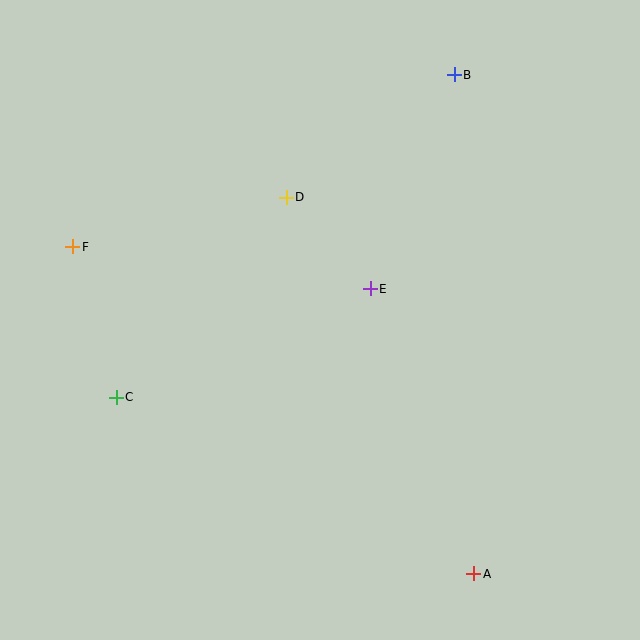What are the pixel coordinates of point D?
Point D is at (286, 197).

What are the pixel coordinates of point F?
Point F is at (73, 247).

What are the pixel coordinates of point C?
Point C is at (116, 397).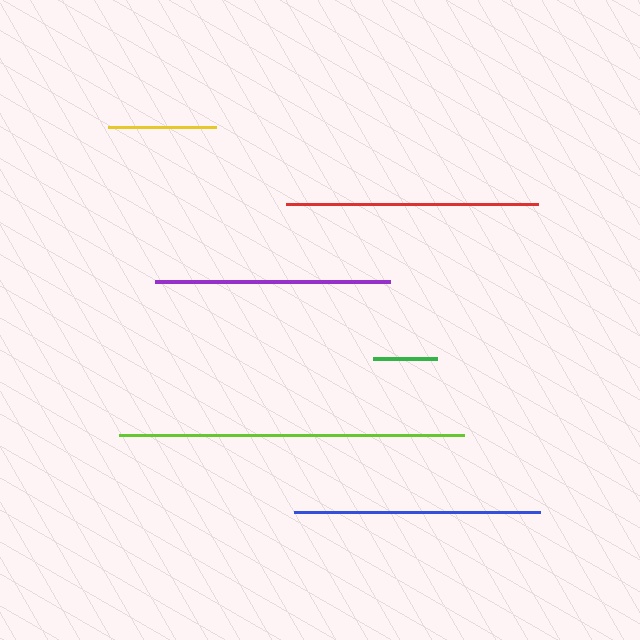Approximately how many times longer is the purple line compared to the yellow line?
The purple line is approximately 2.2 times the length of the yellow line.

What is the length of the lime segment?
The lime segment is approximately 345 pixels long.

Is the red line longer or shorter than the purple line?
The red line is longer than the purple line.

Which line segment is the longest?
The lime line is the longest at approximately 345 pixels.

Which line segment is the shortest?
The green line is the shortest at approximately 64 pixels.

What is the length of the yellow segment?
The yellow segment is approximately 108 pixels long.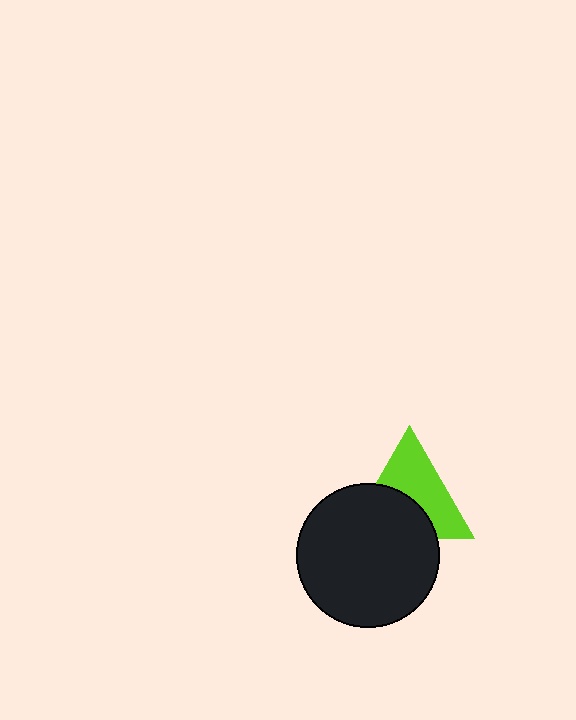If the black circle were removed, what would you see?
You would see the complete lime triangle.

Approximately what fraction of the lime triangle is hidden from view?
Roughly 45% of the lime triangle is hidden behind the black circle.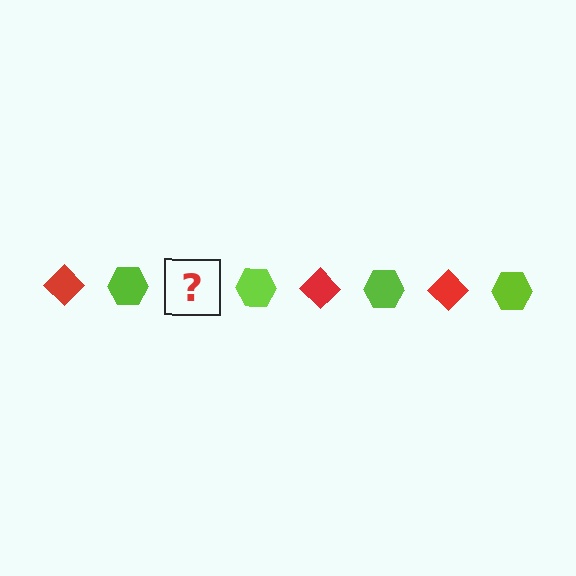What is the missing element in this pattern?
The missing element is a red diamond.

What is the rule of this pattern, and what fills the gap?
The rule is that the pattern alternates between red diamond and lime hexagon. The gap should be filled with a red diamond.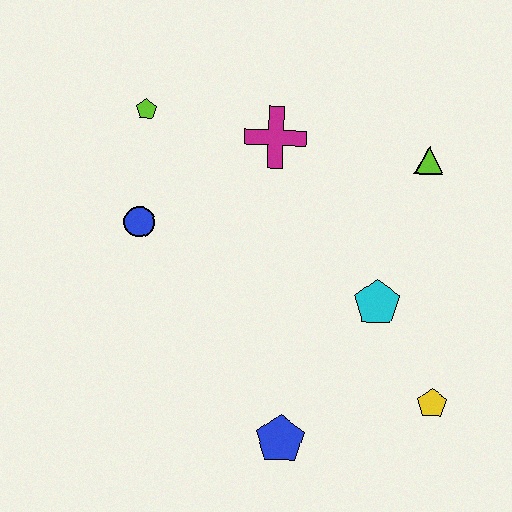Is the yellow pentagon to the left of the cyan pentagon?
No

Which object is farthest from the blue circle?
The yellow pentagon is farthest from the blue circle.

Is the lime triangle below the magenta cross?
Yes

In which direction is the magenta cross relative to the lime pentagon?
The magenta cross is to the right of the lime pentagon.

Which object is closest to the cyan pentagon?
The yellow pentagon is closest to the cyan pentagon.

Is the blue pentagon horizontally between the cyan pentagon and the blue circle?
Yes